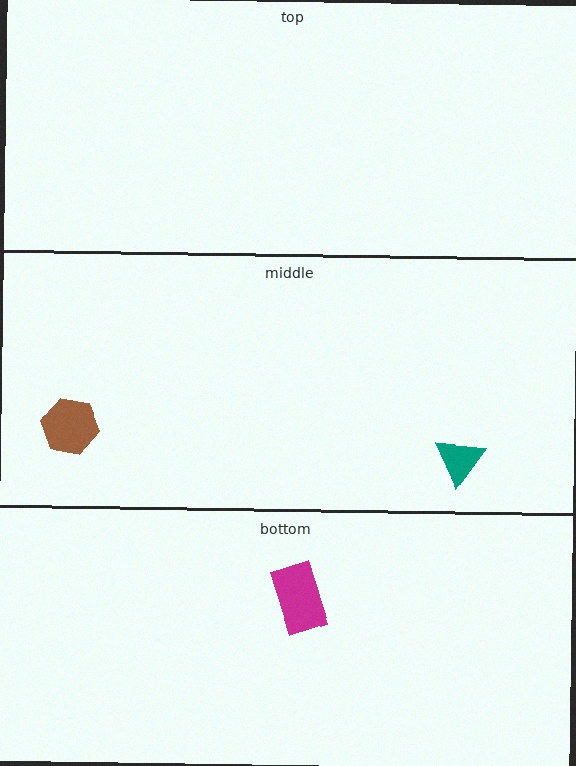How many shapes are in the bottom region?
1.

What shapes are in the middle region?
The brown hexagon, the teal triangle.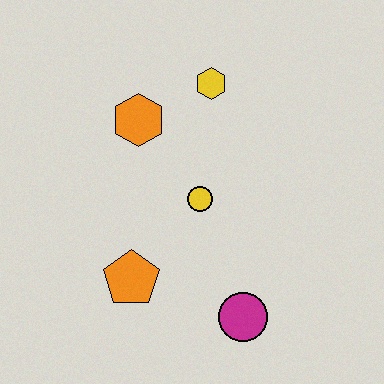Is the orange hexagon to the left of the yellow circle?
Yes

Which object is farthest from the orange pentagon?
The yellow hexagon is farthest from the orange pentagon.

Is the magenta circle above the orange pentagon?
No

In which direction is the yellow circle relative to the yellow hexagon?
The yellow circle is below the yellow hexagon.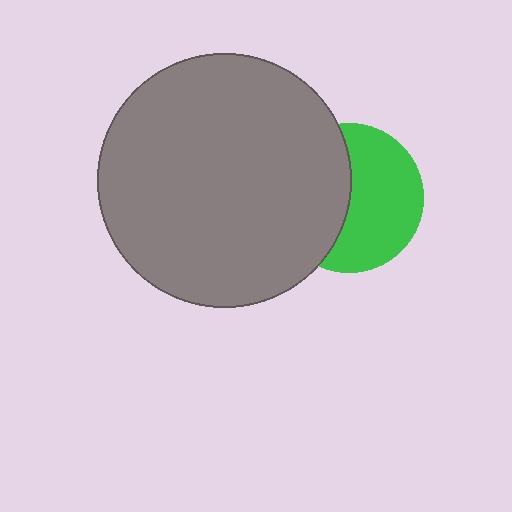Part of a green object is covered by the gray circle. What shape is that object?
It is a circle.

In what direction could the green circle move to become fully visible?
The green circle could move right. That would shift it out from behind the gray circle entirely.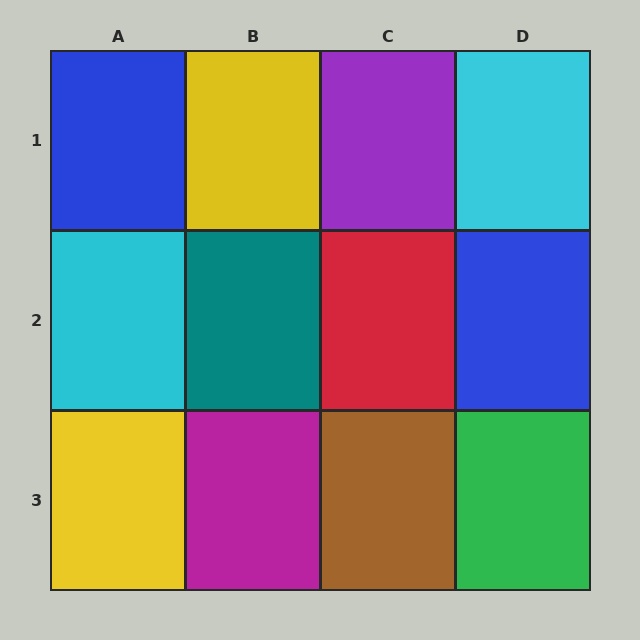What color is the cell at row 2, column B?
Teal.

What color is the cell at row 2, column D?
Blue.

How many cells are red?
1 cell is red.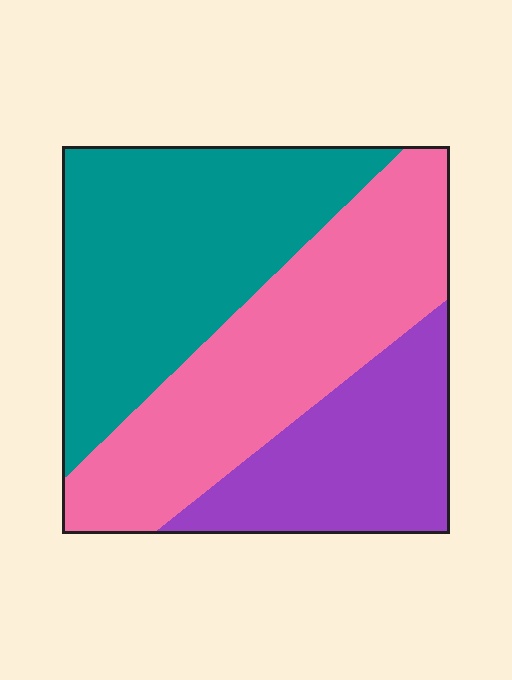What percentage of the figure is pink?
Pink covers roughly 40% of the figure.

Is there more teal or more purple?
Teal.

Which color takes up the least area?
Purple, at roughly 25%.